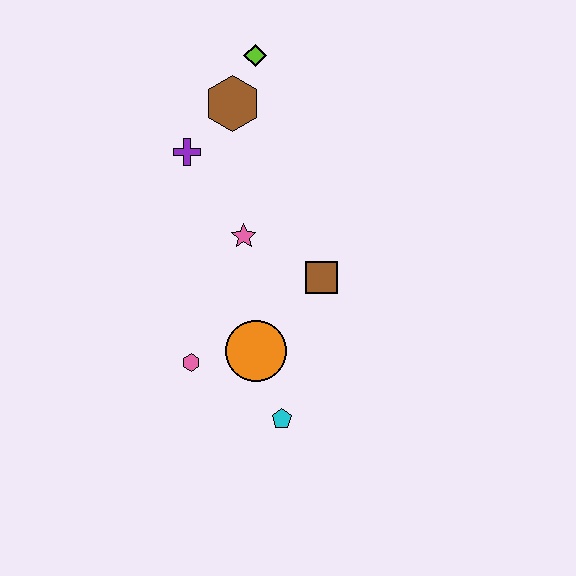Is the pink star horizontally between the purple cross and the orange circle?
Yes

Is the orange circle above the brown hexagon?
No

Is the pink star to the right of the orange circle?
No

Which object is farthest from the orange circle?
The lime diamond is farthest from the orange circle.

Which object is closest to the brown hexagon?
The lime diamond is closest to the brown hexagon.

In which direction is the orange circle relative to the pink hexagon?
The orange circle is to the right of the pink hexagon.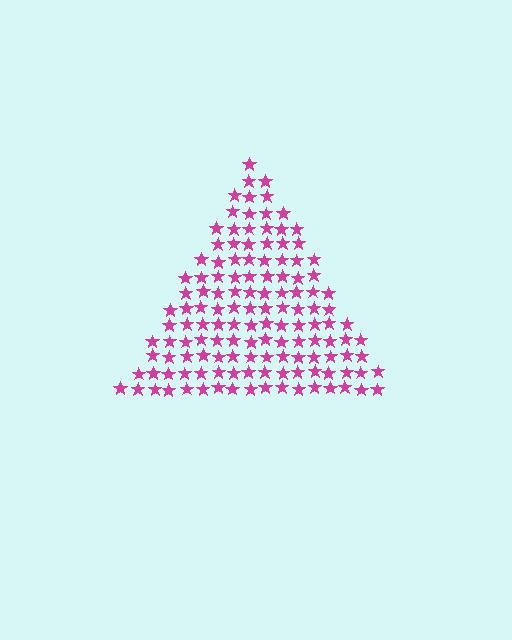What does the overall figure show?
The overall figure shows a triangle.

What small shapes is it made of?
It is made of small stars.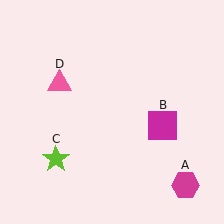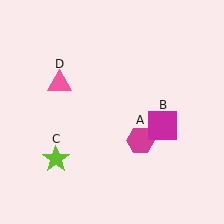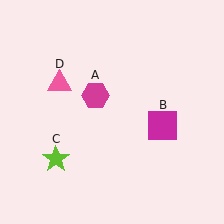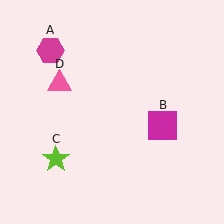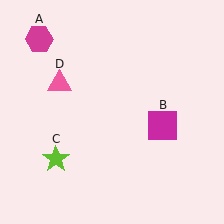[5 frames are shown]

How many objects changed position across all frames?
1 object changed position: magenta hexagon (object A).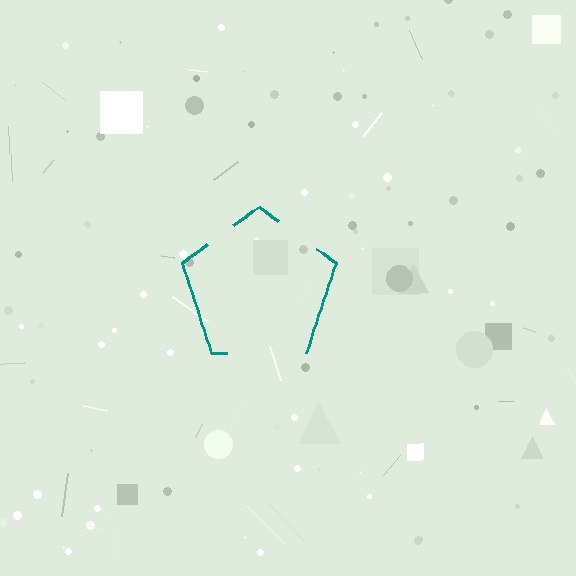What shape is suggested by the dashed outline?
The dashed outline suggests a pentagon.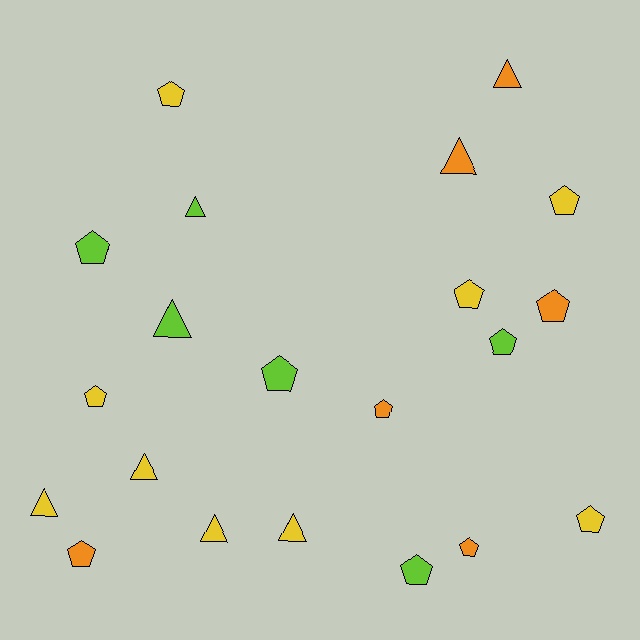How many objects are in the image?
There are 21 objects.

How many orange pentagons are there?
There are 4 orange pentagons.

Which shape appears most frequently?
Pentagon, with 13 objects.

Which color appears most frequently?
Yellow, with 9 objects.